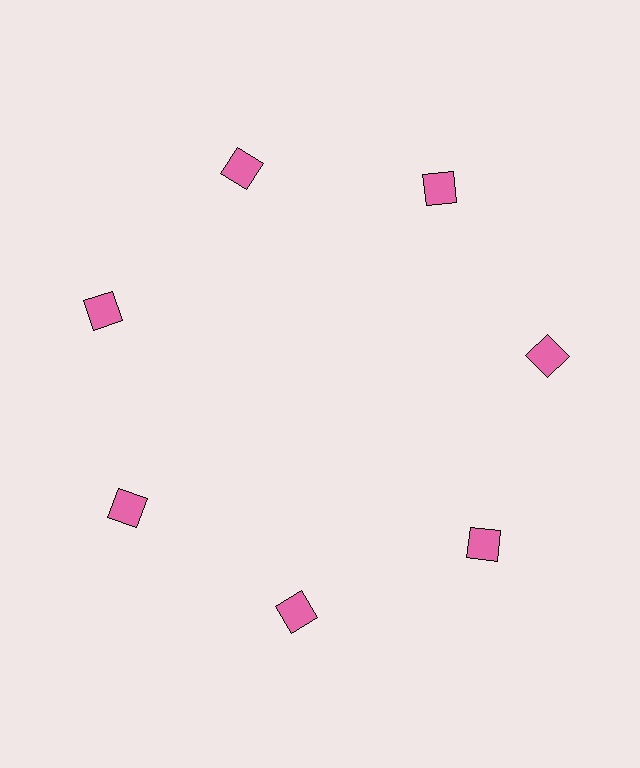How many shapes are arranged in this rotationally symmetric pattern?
There are 7 shapes, arranged in 7 groups of 1.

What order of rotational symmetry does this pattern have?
This pattern has 7-fold rotational symmetry.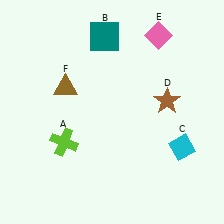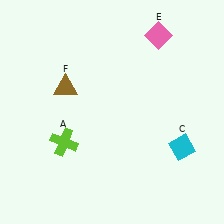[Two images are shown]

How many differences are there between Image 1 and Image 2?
There are 2 differences between the two images.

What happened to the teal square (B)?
The teal square (B) was removed in Image 2. It was in the top-left area of Image 1.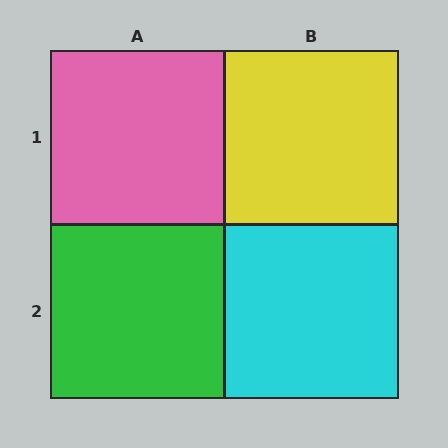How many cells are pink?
1 cell is pink.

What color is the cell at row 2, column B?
Cyan.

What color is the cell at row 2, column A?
Green.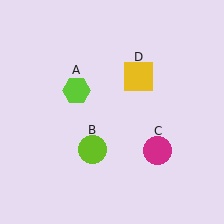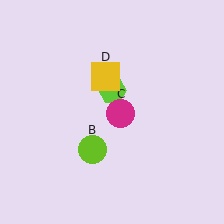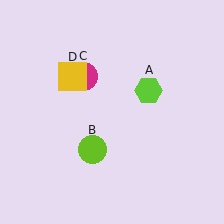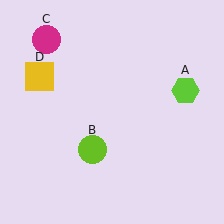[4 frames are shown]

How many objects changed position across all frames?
3 objects changed position: lime hexagon (object A), magenta circle (object C), yellow square (object D).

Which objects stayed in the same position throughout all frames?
Lime circle (object B) remained stationary.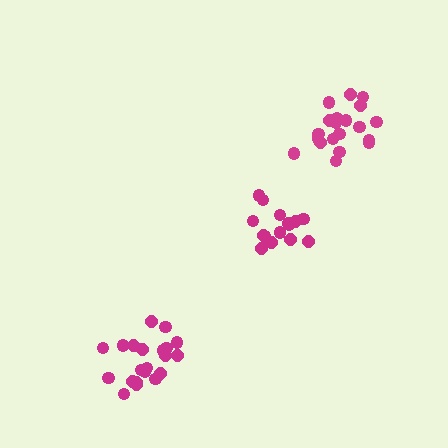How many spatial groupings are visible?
There are 3 spatial groupings.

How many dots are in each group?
Group 1: 21 dots, Group 2: 15 dots, Group 3: 20 dots (56 total).